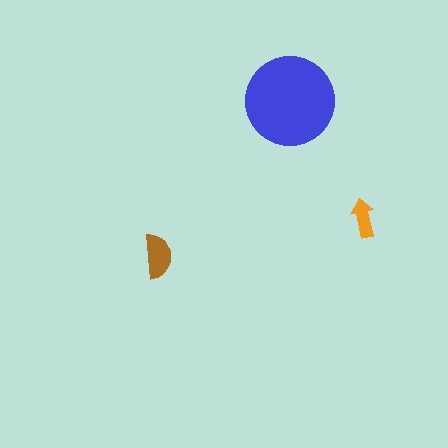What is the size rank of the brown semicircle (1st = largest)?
2nd.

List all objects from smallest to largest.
The orange arrow, the brown semicircle, the blue circle.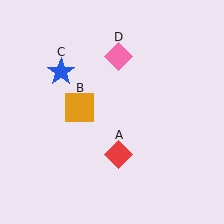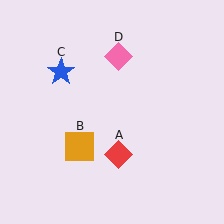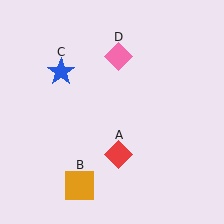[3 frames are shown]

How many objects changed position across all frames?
1 object changed position: orange square (object B).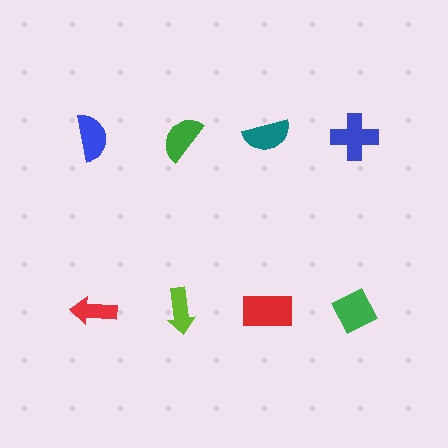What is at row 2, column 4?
A green diamond.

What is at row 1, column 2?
A green semicircle.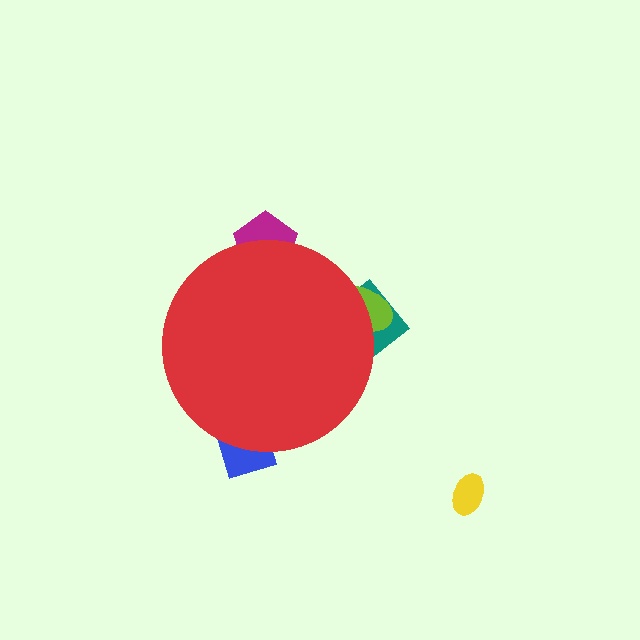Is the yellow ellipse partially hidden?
No, the yellow ellipse is fully visible.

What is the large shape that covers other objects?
A red circle.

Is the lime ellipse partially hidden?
Yes, the lime ellipse is partially hidden behind the red circle.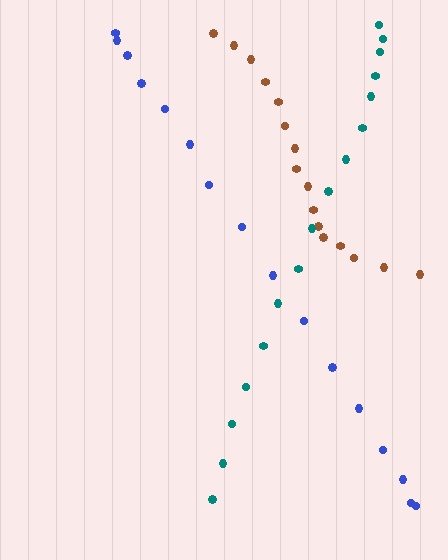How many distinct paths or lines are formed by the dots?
There are 3 distinct paths.